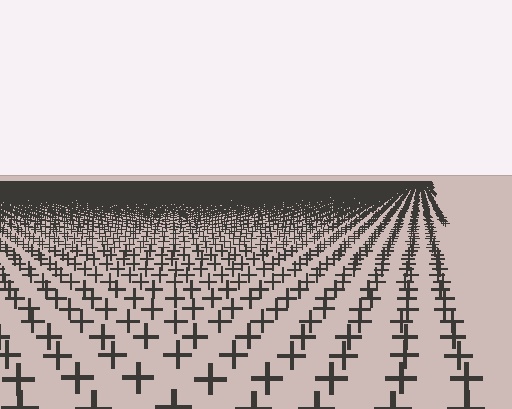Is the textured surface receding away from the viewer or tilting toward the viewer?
The surface is receding away from the viewer. Texture elements get smaller and denser toward the top.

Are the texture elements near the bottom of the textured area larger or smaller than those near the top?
Larger. Near the bottom, elements are closer to the viewer and appear at a bigger on-screen size.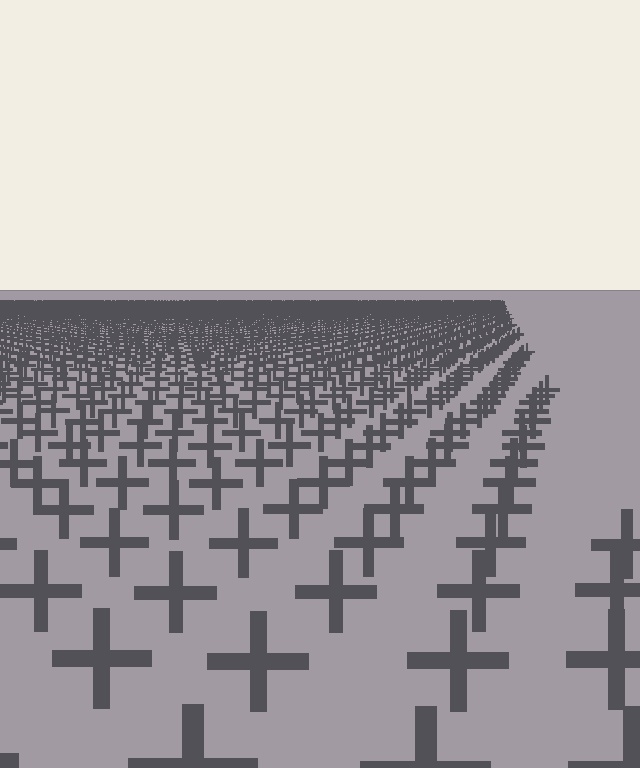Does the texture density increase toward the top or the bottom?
Density increases toward the top.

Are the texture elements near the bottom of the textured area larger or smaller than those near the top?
Larger. Near the bottom, elements are closer to the viewer and appear at a bigger on-screen size.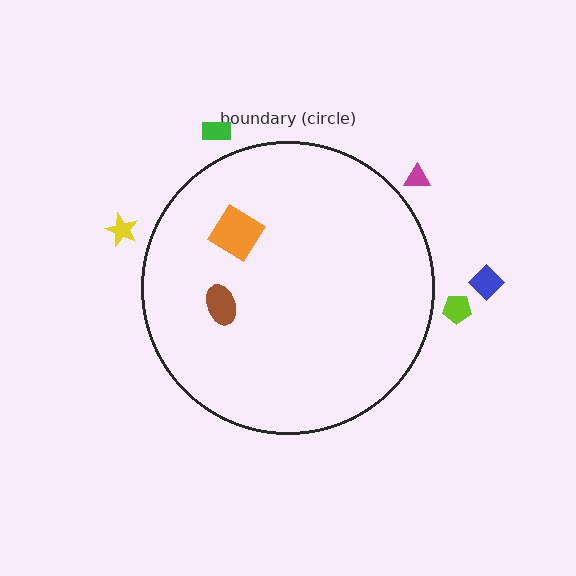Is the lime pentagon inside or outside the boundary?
Outside.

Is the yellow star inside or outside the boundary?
Outside.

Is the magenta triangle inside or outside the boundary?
Outside.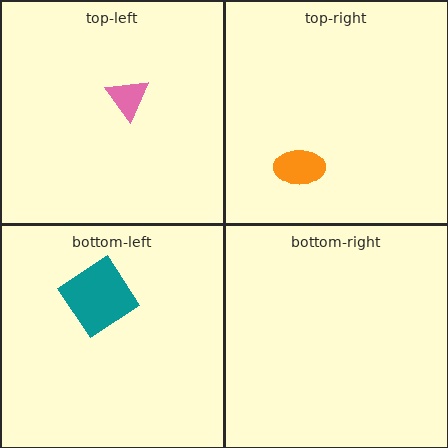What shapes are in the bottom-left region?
The teal diamond.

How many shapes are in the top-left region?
1.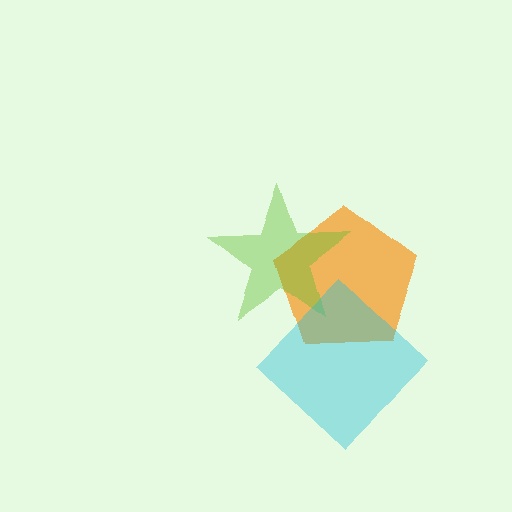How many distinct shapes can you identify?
There are 3 distinct shapes: an orange pentagon, a lime star, a cyan diamond.